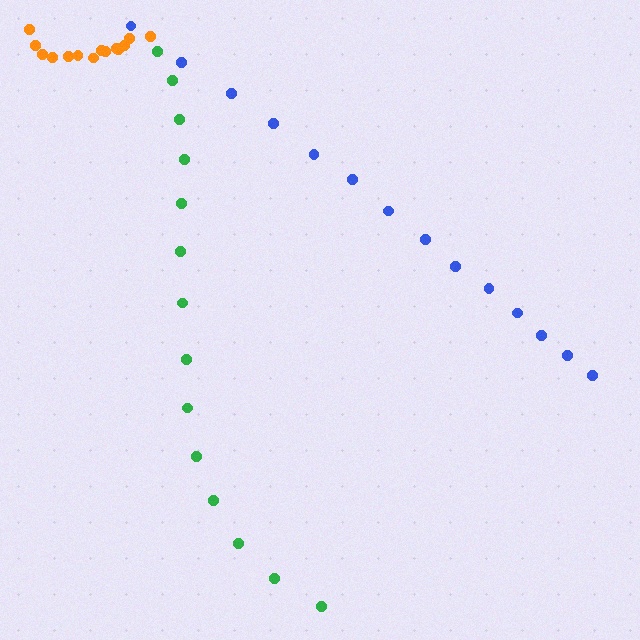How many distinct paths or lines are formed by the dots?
There are 3 distinct paths.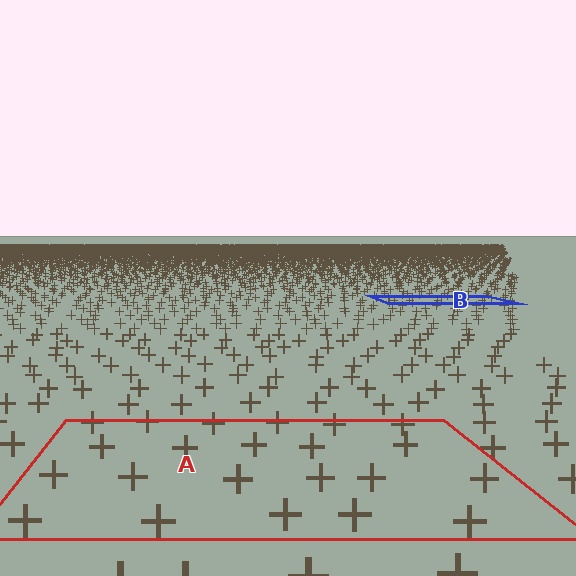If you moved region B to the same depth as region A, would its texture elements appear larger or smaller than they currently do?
They would appear larger. At a closer depth, the same texture elements are projected at a bigger on-screen size.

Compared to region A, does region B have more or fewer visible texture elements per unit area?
Region B has more texture elements per unit area — they are packed more densely because it is farther away.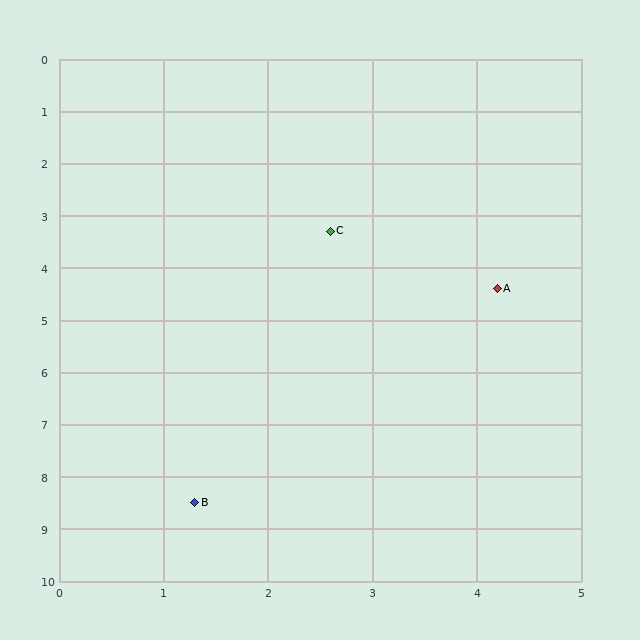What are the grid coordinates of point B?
Point B is at approximately (1.3, 8.5).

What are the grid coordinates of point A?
Point A is at approximately (4.2, 4.4).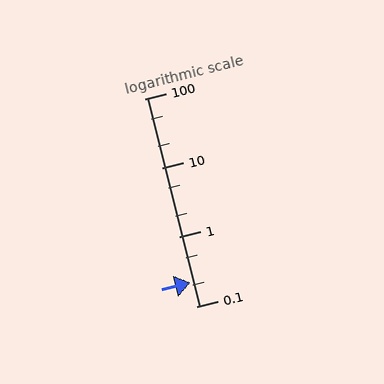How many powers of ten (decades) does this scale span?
The scale spans 3 decades, from 0.1 to 100.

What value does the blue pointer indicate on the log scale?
The pointer indicates approximately 0.22.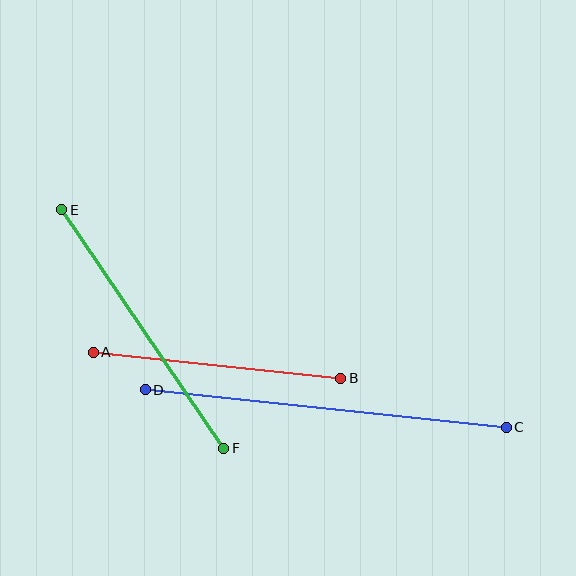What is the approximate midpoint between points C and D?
The midpoint is at approximately (326, 408) pixels.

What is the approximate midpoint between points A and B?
The midpoint is at approximately (217, 365) pixels.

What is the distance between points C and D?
The distance is approximately 363 pixels.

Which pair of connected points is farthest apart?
Points C and D are farthest apart.